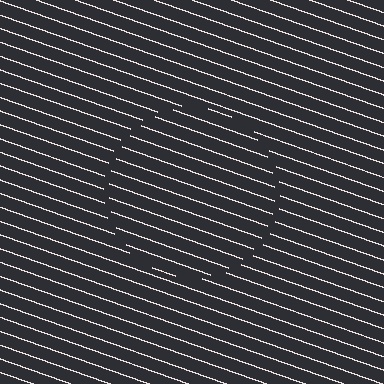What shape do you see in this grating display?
An illusory circle. The interior of the shape contains the same grating, shifted by half a period — the contour is defined by the phase discontinuity where line-ends from the inner and outer gratings abut.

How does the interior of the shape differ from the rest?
The interior of the shape contains the same grating, shifted by half a period — the contour is defined by the phase discontinuity where line-ends from the inner and outer gratings abut.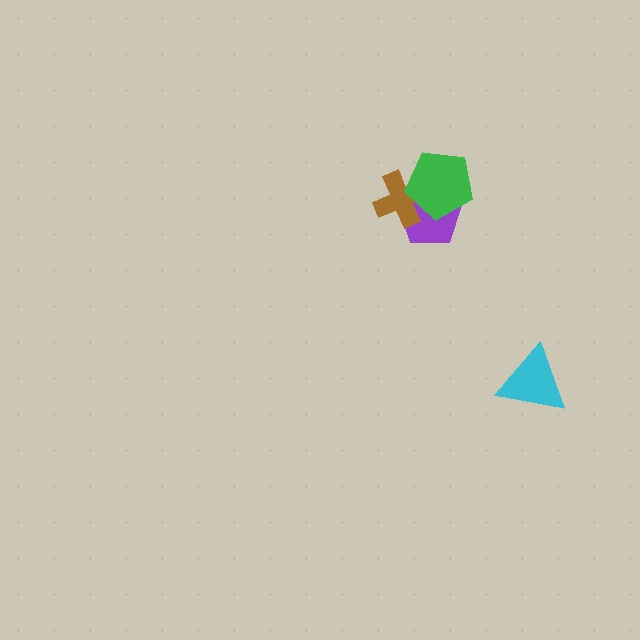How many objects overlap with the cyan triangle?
0 objects overlap with the cyan triangle.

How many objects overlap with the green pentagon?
2 objects overlap with the green pentagon.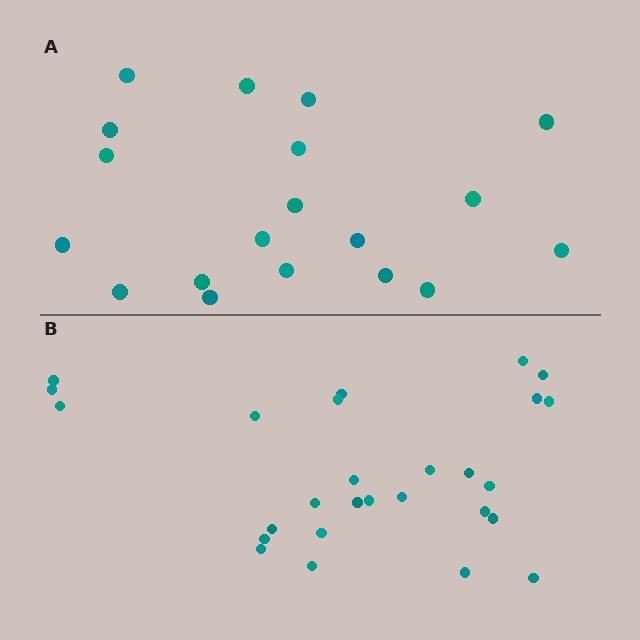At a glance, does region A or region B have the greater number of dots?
Region B (the bottom region) has more dots.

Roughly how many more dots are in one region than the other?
Region B has roughly 8 or so more dots than region A.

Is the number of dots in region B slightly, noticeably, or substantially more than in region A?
Region B has noticeably more, but not dramatically so. The ratio is roughly 1.4 to 1.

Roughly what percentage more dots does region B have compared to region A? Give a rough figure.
About 40% more.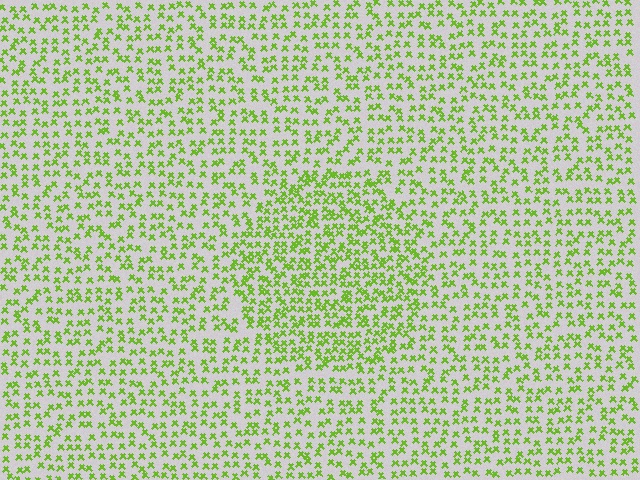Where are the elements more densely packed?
The elements are more densely packed inside the circle boundary.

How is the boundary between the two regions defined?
The boundary is defined by a change in element density (approximately 1.6x ratio). All elements are the same color, size, and shape.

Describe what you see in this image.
The image contains small lime elements arranged at two different densities. A circle-shaped region is visible where the elements are more densely packed than the surrounding area.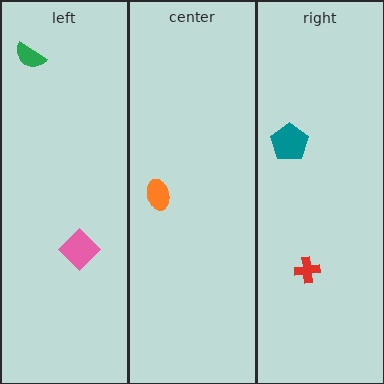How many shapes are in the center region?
1.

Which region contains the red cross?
The right region.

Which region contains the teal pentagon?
The right region.